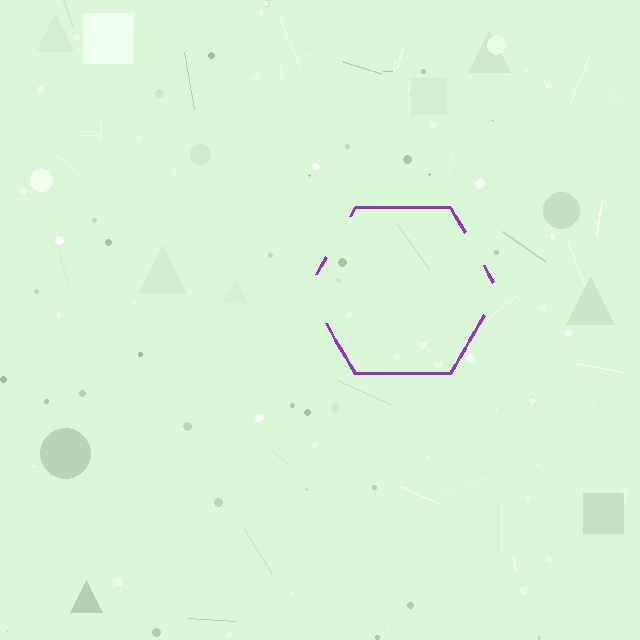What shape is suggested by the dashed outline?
The dashed outline suggests a hexagon.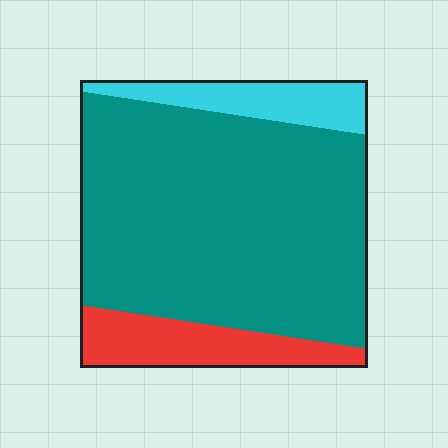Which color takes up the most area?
Teal, at roughly 75%.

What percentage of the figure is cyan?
Cyan takes up about one eighth (1/8) of the figure.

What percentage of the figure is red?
Red takes up about one eighth (1/8) of the figure.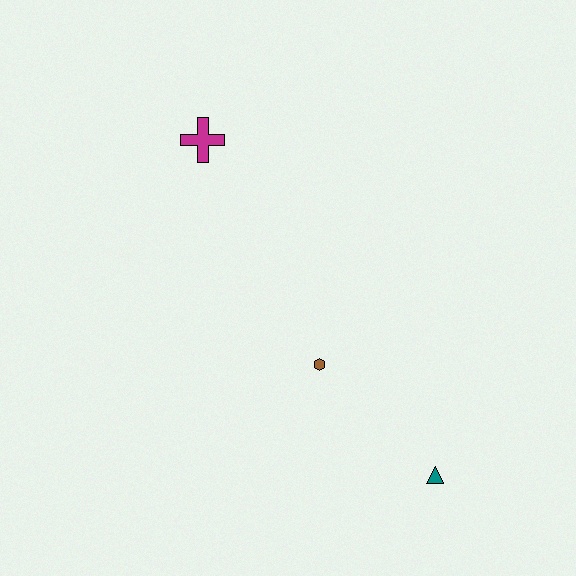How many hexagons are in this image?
There is 1 hexagon.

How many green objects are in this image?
There are no green objects.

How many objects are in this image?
There are 3 objects.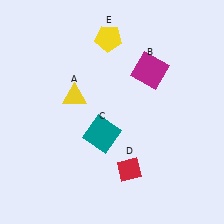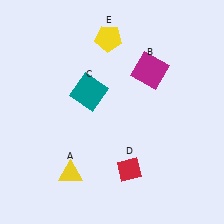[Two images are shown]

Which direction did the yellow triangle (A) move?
The yellow triangle (A) moved down.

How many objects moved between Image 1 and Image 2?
2 objects moved between the two images.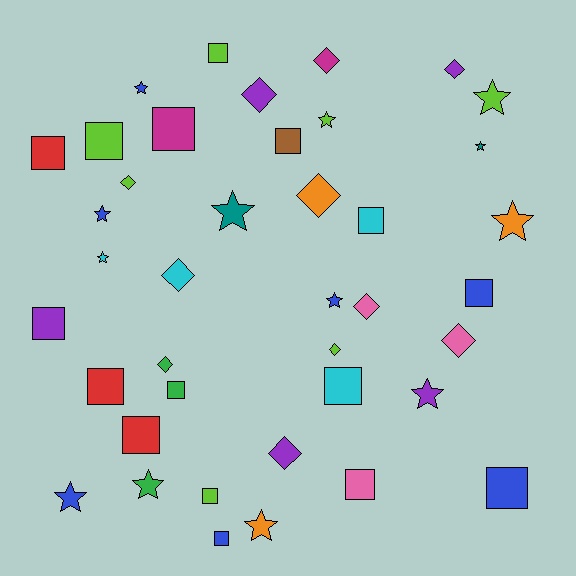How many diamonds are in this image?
There are 11 diamonds.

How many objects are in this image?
There are 40 objects.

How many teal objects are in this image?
There are 2 teal objects.